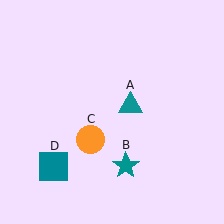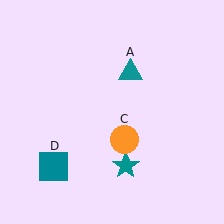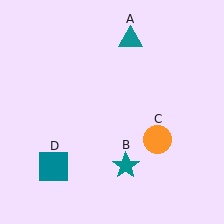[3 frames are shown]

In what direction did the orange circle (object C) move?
The orange circle (object C) moved right.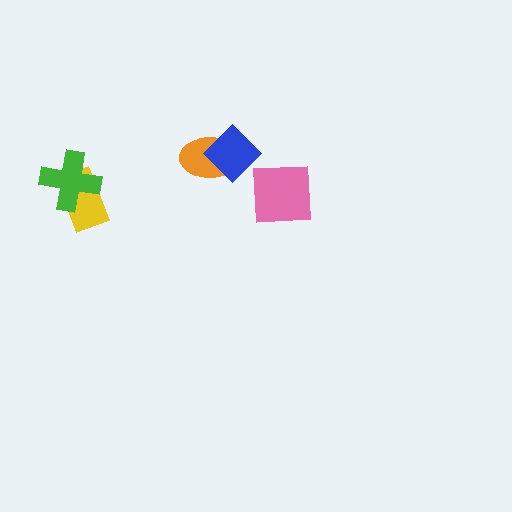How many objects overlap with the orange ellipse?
1 object overlaps with the orange ellipse.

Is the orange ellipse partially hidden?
Yes, it is partially covered by another shape.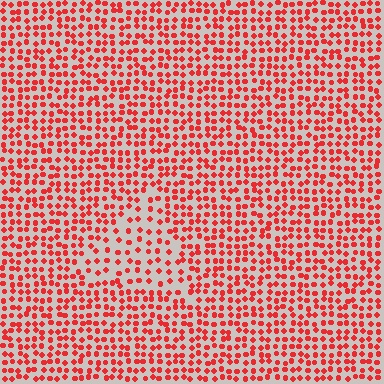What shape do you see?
I see a triangle.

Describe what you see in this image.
The image contains small red elements arranged at two different densities. A triangle-shaped region is visible where the elements are less densely packed than the surrounding area.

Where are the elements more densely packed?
The elements are more densely packed outside the triangle boundary.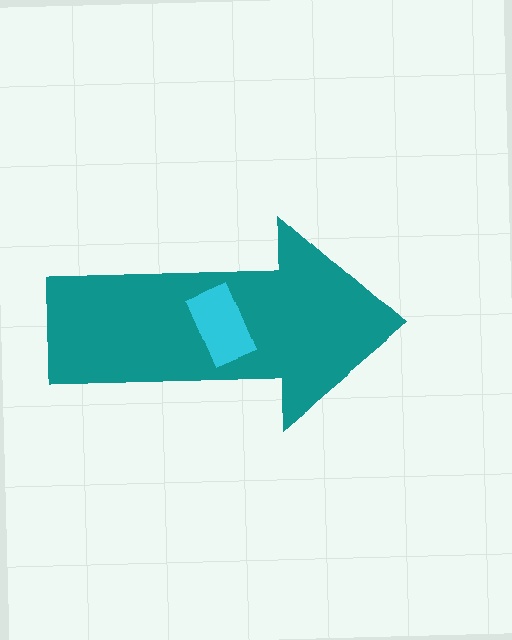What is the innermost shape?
The cyan rectangle.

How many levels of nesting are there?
2.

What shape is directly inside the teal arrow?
The cyan rectangle.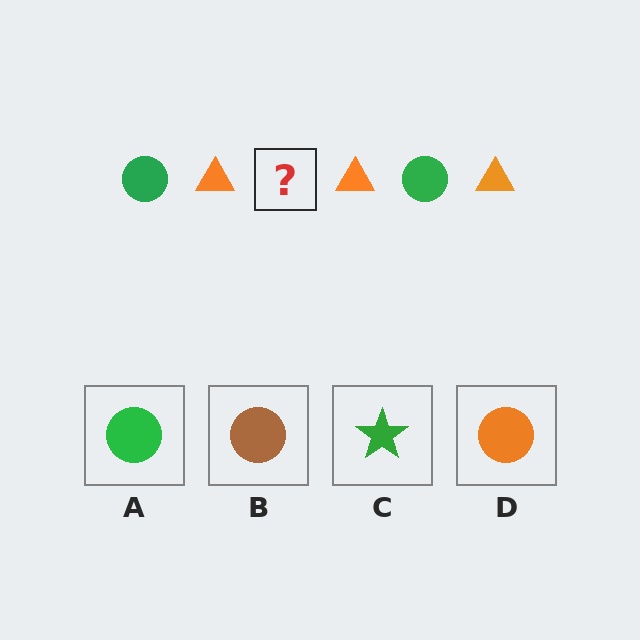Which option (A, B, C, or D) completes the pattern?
A.